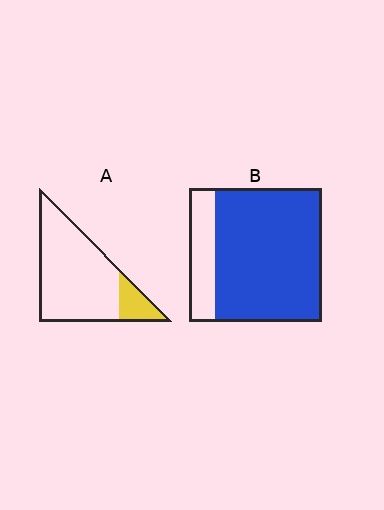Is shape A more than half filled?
No.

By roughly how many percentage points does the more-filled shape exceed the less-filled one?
By roughly 65 percentage points (B over A).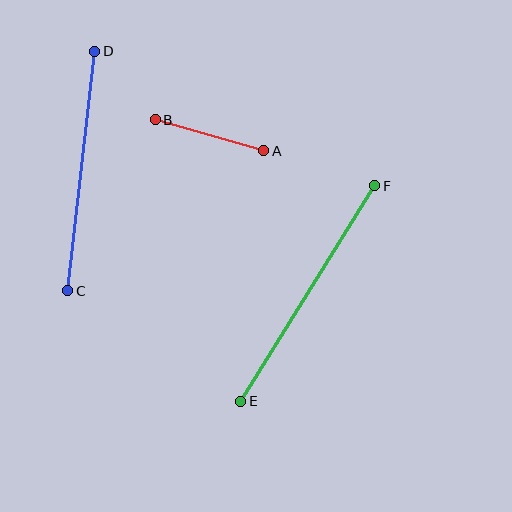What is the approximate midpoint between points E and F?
The midpoint is at approximately (308, 294) pixels.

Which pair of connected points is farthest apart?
Points E and F are farthest apart.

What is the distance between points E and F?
The distance is approximately 254 pixels.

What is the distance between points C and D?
The distance is approximately 241 pixels.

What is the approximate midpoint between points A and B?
The midpoint is at approximately (209, 135) pixels.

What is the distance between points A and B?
The distance is approximately 113 pixels.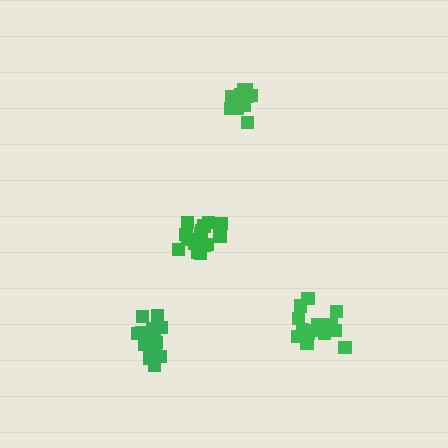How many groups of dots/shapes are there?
There are 4 groups.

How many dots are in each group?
Group 1: 12 dots, Group 2: 18 dots, Group 3: 17 dots, Group 4: 14 dots (61 total).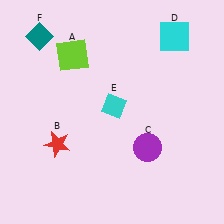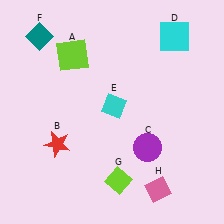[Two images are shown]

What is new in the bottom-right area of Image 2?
A lime diamond (G) was added in the bottom-right area of Image 2.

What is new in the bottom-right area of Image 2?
A pink diamond (H) was added in the bottom-right area of Image 2.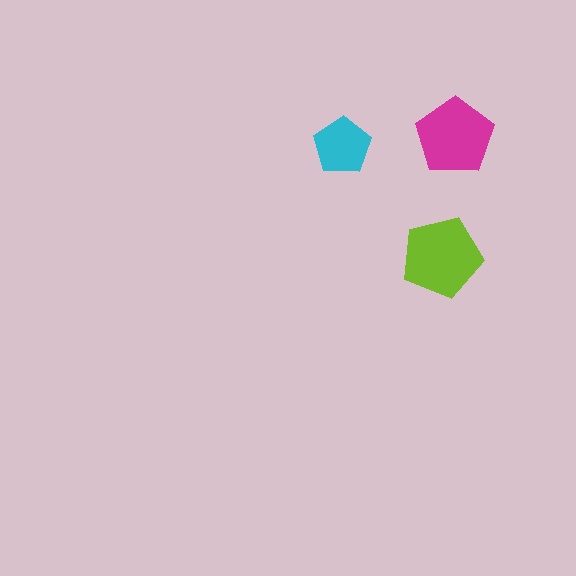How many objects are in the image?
There are 3 objects in the image.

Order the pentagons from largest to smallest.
the lime one, the magenta one, the cyan one.